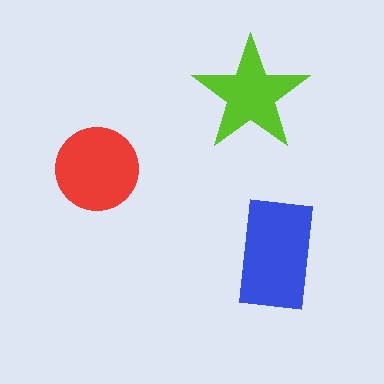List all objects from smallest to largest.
The lime star, the red circle, the blue rectangle.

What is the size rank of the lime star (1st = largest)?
3rd.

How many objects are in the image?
There are 3 objects in the image.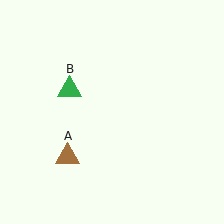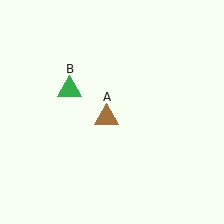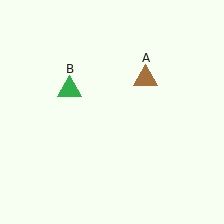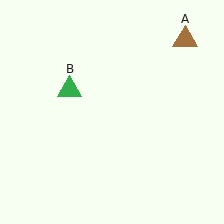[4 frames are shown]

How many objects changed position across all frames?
1 object changed position: brown triangle (object A).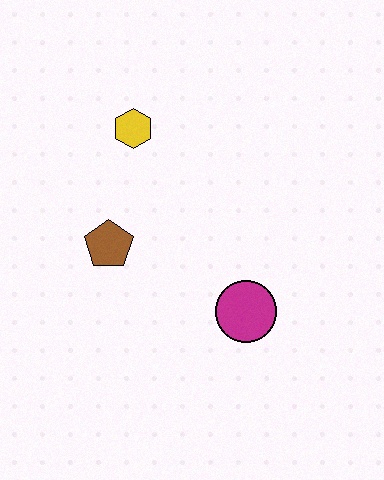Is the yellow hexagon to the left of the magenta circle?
Yes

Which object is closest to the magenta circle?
The brown pentagon is closest to the magenta circle.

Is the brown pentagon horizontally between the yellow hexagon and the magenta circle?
No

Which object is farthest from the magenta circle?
The yellow hexagon is farthest from the magenta circle.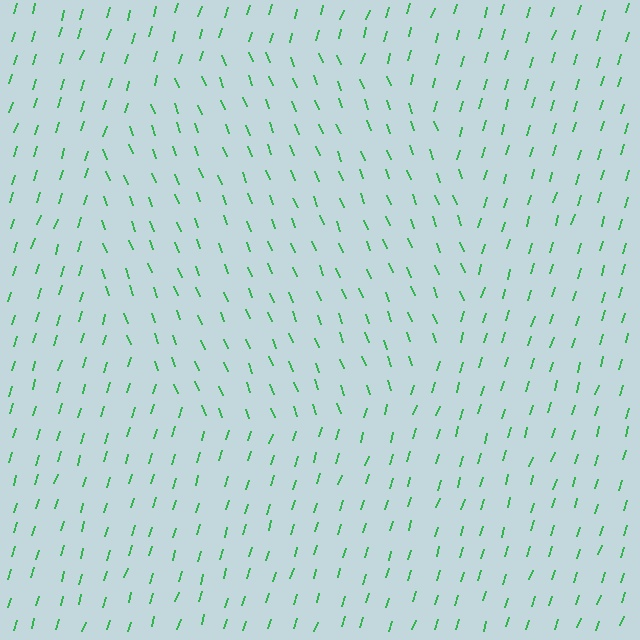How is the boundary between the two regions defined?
The boundary is defined purely by a change in line orientation (approximately 38 degrees difference). All lines are the same color and thickness.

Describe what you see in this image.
The image is filled with small green line segments. A circle region in the image has lines oriented differently from the surrounding lines, creating a visible texture boundary.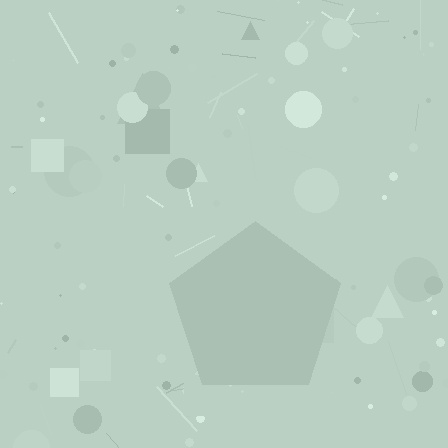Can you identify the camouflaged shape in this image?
The camouflaged shape is a pentagon.